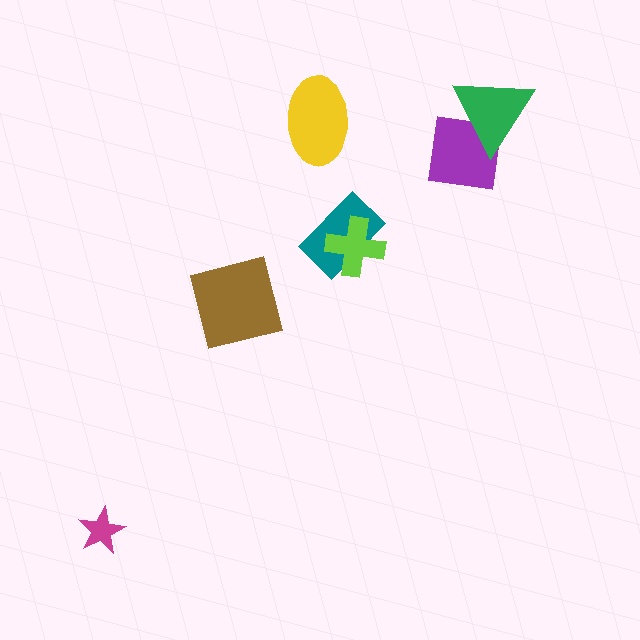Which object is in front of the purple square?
The green triangle is in front of the purple square.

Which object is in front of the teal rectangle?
The lime cross is in front of the teal rectangle.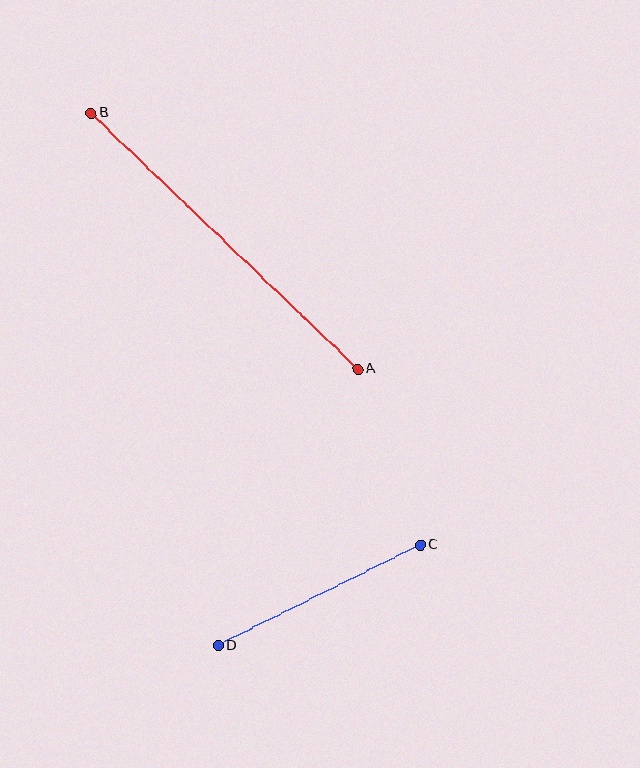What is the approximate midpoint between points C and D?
The midpoint is at approximately (319, 595) pixels.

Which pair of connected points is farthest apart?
Points A and B are farthest apart.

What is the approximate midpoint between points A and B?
The midpoint is at approximately (225, 241) pixels.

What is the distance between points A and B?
The distance is approximately 370 pixels.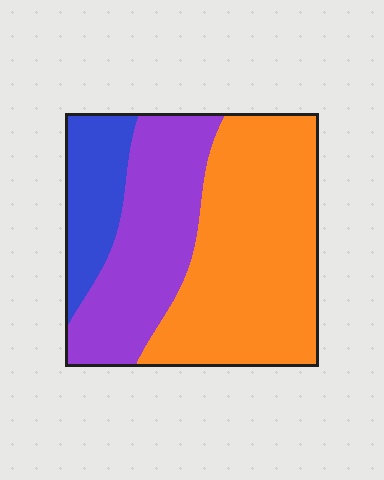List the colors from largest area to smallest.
From largest to smallest: orange, purple, blue.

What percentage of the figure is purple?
Purple covers 33% of the figure.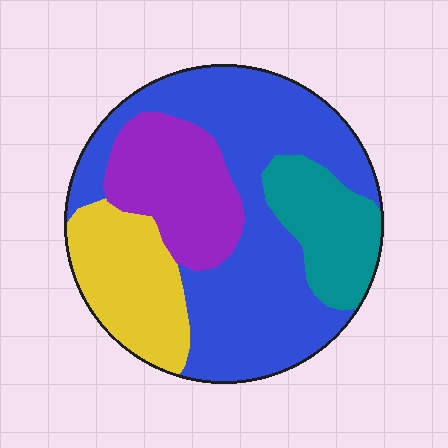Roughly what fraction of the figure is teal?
Teal covers about 15% of the figure.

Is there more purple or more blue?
Blue.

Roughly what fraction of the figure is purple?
Purple takes up about one fifth (1/5) of the figure.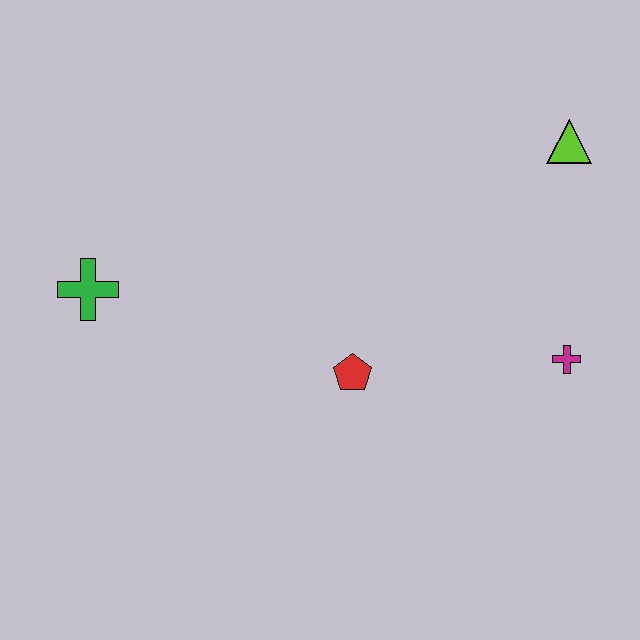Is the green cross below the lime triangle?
Yes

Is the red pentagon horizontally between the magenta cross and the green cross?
Yes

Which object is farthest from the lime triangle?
The green cross is farthest from the lime triangle.